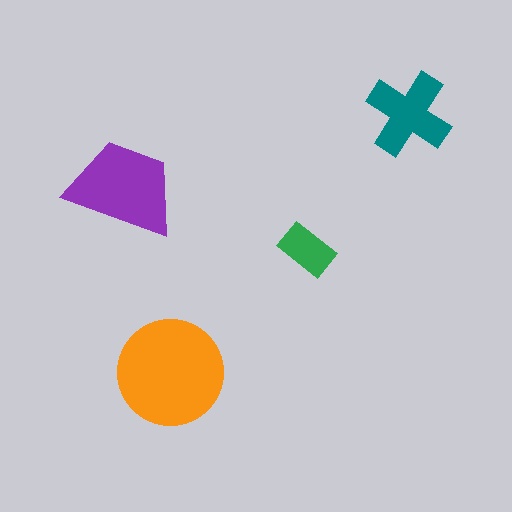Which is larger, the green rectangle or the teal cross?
The teal cross.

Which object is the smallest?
The green rectangle.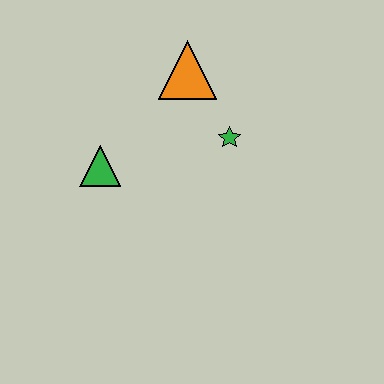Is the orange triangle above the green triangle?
Yes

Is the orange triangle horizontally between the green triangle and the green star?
Yes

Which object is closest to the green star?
The orange triangle is closest to the green star.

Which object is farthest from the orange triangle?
The green triangle is farthest from the orange triangle.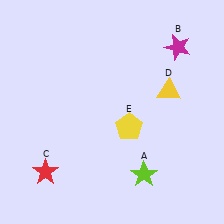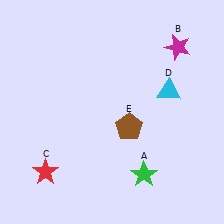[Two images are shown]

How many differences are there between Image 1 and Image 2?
There are 3 differences between the two images.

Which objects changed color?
A changed from lime to green. D changed from yellow to cyan. E changed from yellow to brown.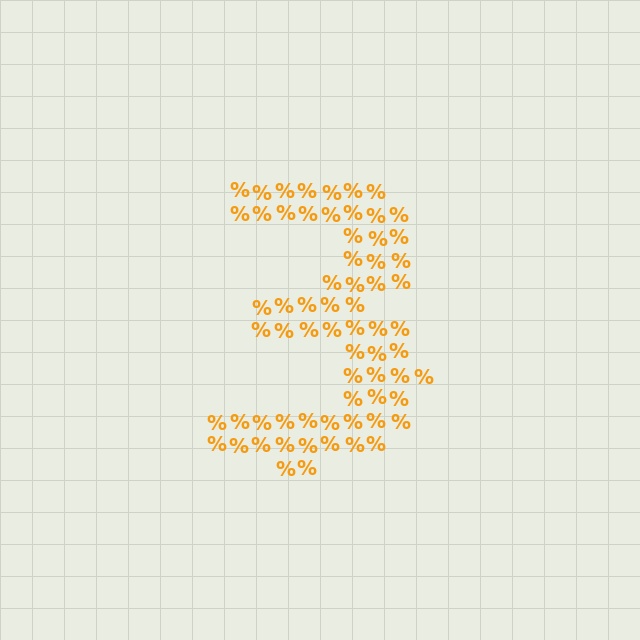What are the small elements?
The small elements are percent signs.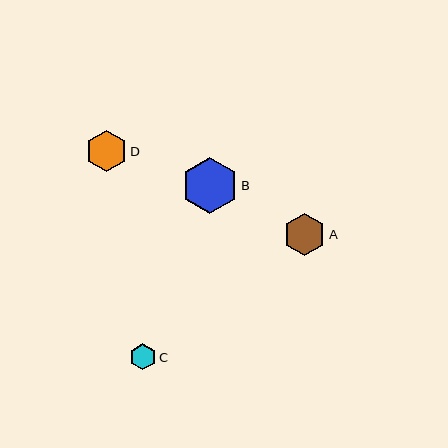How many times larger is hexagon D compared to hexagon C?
Hexagon D is approximately 1.6 times the size of hexagon C.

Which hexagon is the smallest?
Hexagon C is the smallest with a size of approximately 26 pixels.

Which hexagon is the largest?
Hexagon B is the largest with a size of approximately 56 pixels.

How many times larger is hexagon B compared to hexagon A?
Hexagon B is approximately 1.3 times the size of hexagon A.